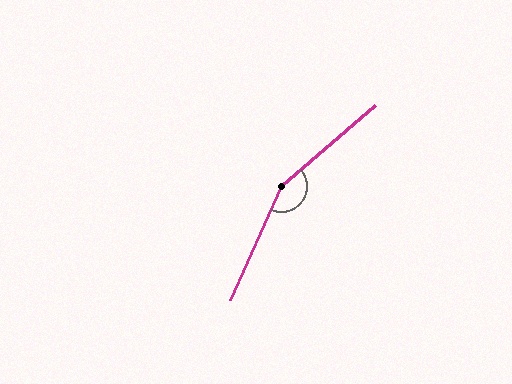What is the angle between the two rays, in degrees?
Approximately 155 degrees.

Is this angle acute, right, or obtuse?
It is obtuse.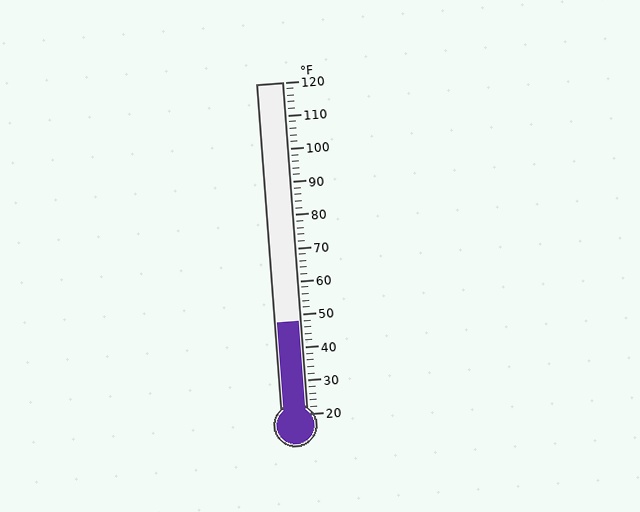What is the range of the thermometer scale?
The thermometer scale ranges from 20°F to 120°F.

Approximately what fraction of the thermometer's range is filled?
The thermometer is filled to approximately 30% of its range.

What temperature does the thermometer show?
The thermometer shows approximately 48°F.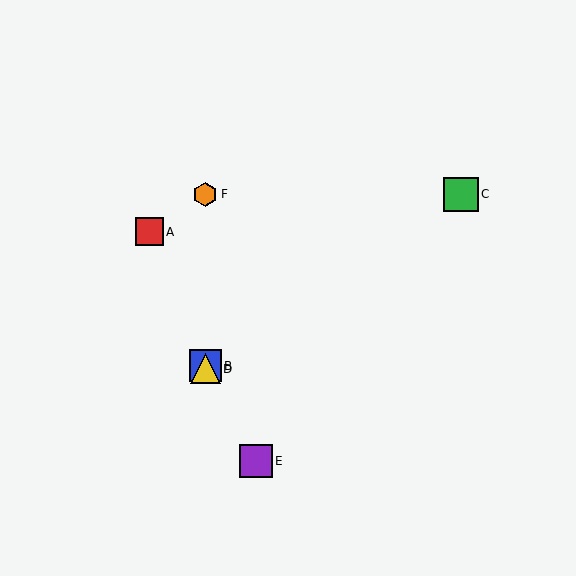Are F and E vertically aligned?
No, F is at x≈205 and E is at x≈256.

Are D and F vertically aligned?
Yes, both are at x≈205.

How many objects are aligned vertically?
3 objects (B, D, F) are aligned vertically.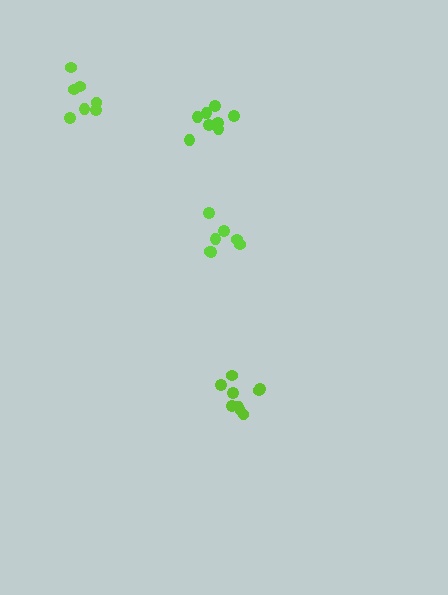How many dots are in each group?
Group 1: 7 dots, Group 2: 7 dots, Group 3: 9 dots, Group 4: 8 dots (31 total).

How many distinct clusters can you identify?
There are 4 distinct clusters.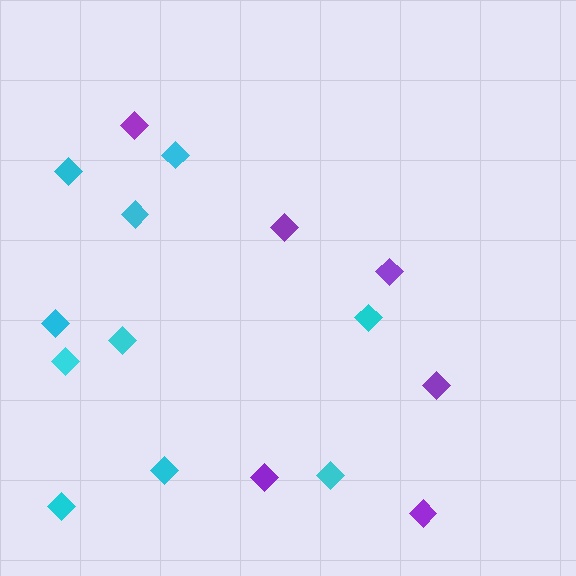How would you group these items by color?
There are 2 groups: one group of purple diamonds (6) and one group of cyan diamonds (10).